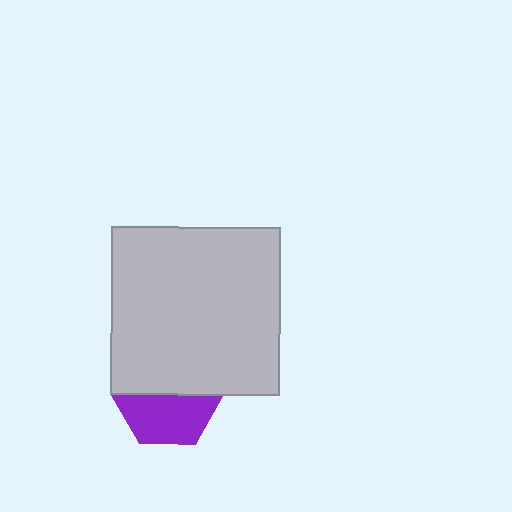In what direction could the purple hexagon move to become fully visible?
The purple hexagon could move down. That would shift it out from behind the light gray square entirely.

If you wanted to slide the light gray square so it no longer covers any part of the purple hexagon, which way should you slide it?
Slide it up — that is the most direct way to separate the two shapes.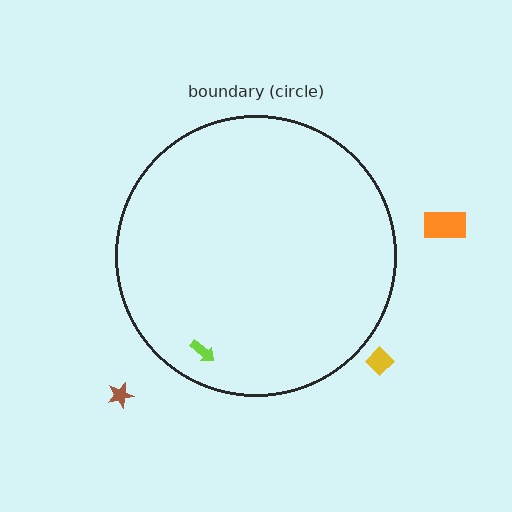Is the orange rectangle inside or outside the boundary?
Outside.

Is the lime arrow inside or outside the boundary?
Inside.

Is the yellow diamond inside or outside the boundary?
Outside.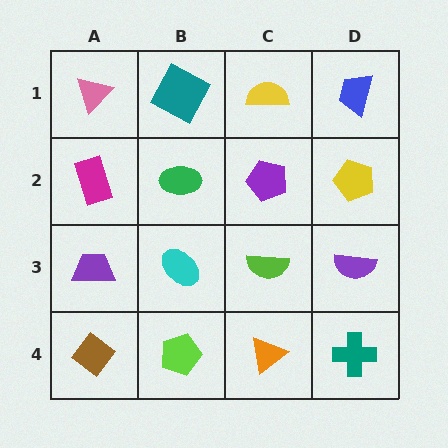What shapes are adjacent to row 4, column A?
A purple trapezoid (row 3, column A), a lime pentagon (row 4, column B).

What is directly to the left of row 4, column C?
A lime pentagon.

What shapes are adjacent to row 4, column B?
A cyan ellipse (row 3, column B), a brown diamond (row 4, column A), an orange triangle (row 4, column C).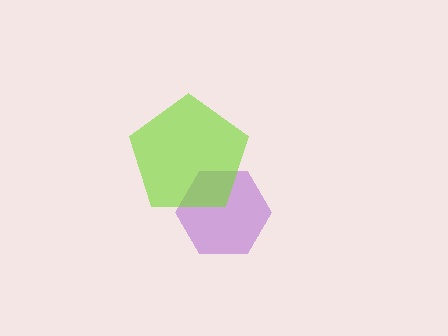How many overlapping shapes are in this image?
There are 2 overlapping shapes in the image.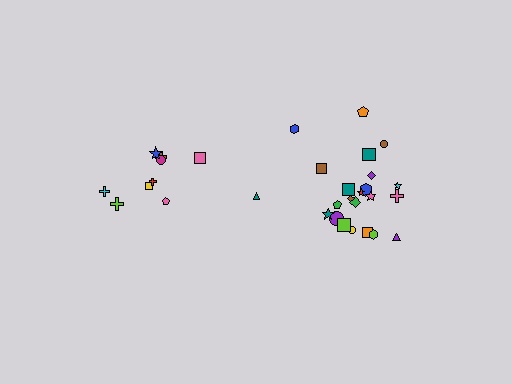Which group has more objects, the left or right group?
The right group.